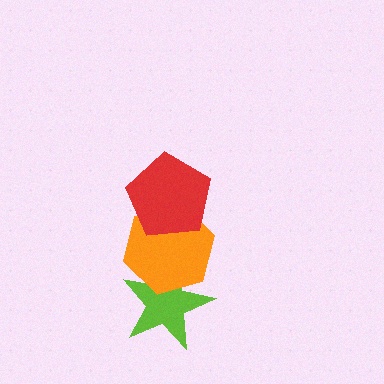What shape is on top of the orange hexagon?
The red pentagon is on top of the orange hexagon.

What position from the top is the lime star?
The lime star is 3rd from the top.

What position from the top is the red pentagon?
The red pentagon is 1st from the top.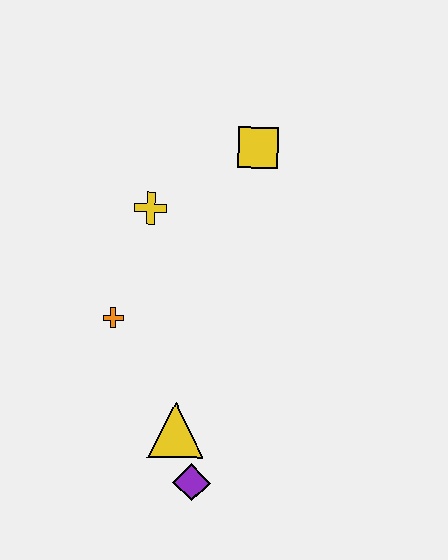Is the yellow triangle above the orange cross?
No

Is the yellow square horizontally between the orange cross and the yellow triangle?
No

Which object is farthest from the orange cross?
The yellow square is farthest from the orange cross.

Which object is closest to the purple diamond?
The yellow triangle is closest to the purple diamond.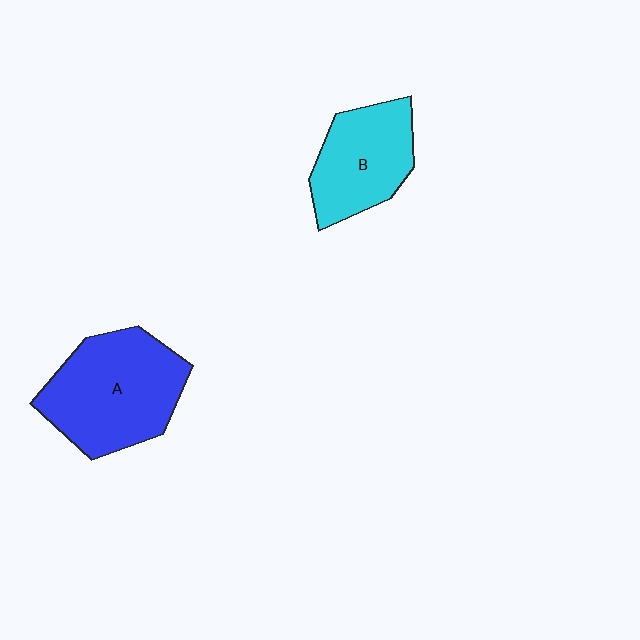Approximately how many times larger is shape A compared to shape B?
Approximately 1.4 times.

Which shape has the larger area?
Shape A (blue).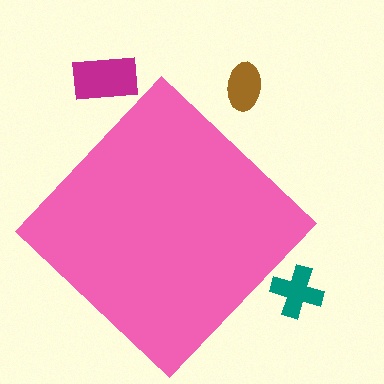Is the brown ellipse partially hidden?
No, the brown ellipse is fully visible.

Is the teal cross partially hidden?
No, the teal cross is fully visible.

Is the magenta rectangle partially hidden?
No, the magenta rectangle is fully visible.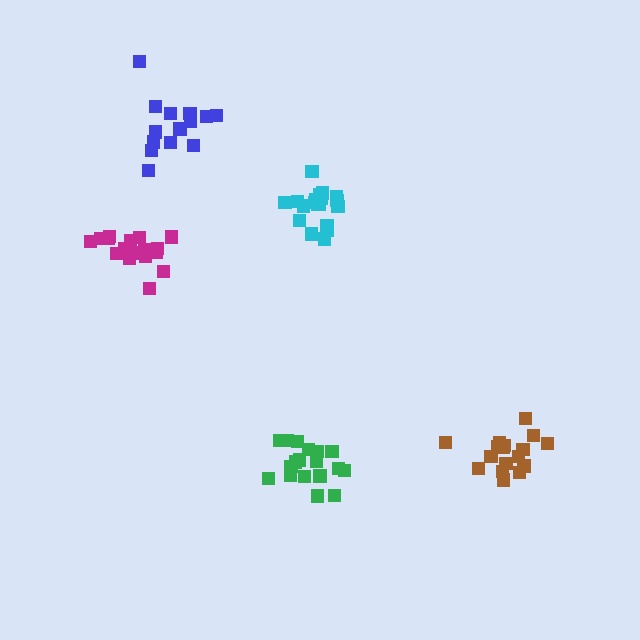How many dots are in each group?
Group 1: 14 dots, Group 2: 19 dots, Group 3: 19 dots, Group 4: 17 dots, Group 5: 18 dots (87 total).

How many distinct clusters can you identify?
There are 5 distinct clusters.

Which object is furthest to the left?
The magenta cluster is leftmost.